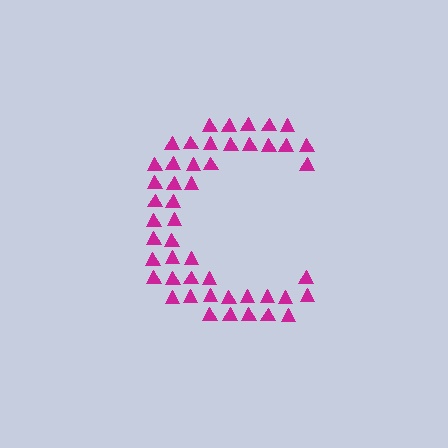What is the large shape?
The large shape is the letter C.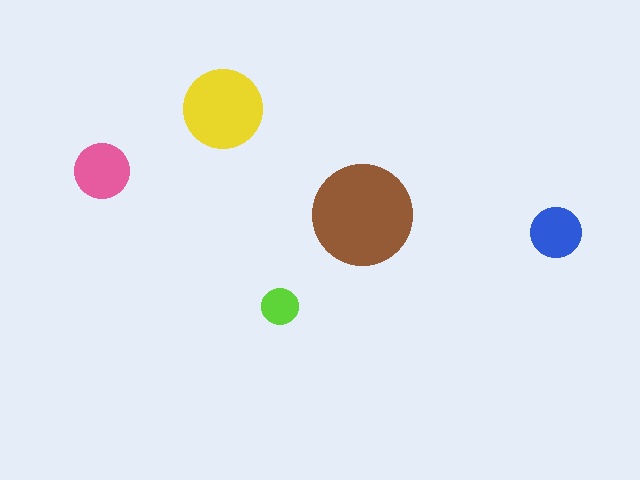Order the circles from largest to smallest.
the brown one, the yellow one, the pink one, the blue one, the lime one.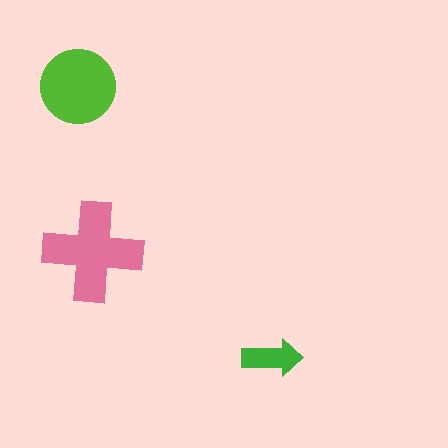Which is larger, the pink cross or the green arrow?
The pink cross.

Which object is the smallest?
The green arrow.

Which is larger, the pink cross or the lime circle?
The pink cross.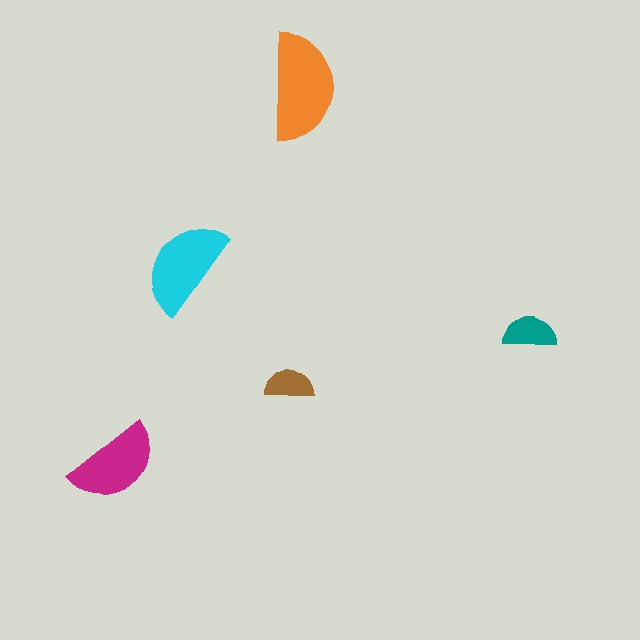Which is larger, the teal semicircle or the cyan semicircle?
The cyan one.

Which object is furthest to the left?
The magenta semicircle is leftmost.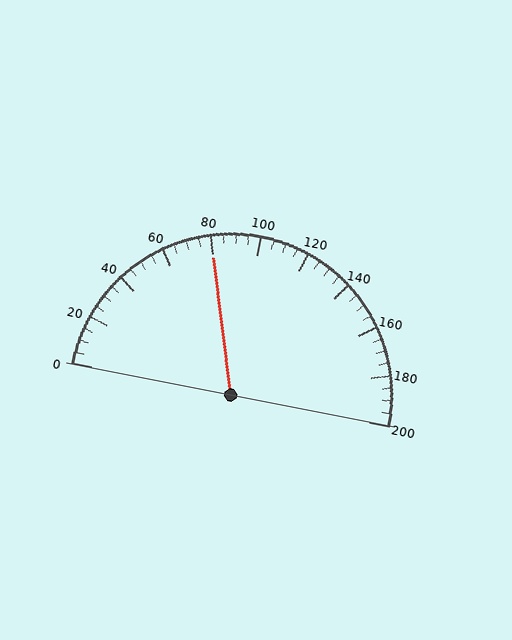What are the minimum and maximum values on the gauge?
The gauge ranges from 0 to 200.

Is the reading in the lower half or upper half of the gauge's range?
The reading is in the lower half of the range (0 to 200).